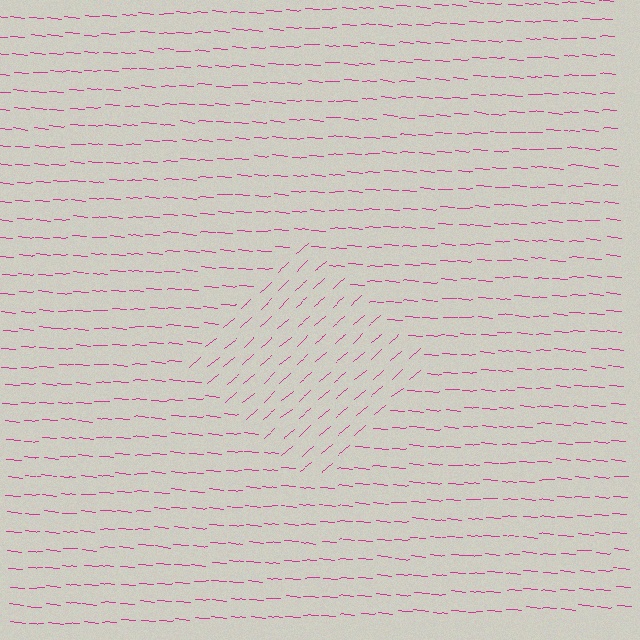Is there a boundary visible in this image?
Yes, there is a texture boundary formed by a change in line orientation.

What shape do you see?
I see a diamond.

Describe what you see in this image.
The image is filled with small magenta line segments. A diamond region in the image has lines oriented differently from the surrounding lines, creating a visible texture boundary.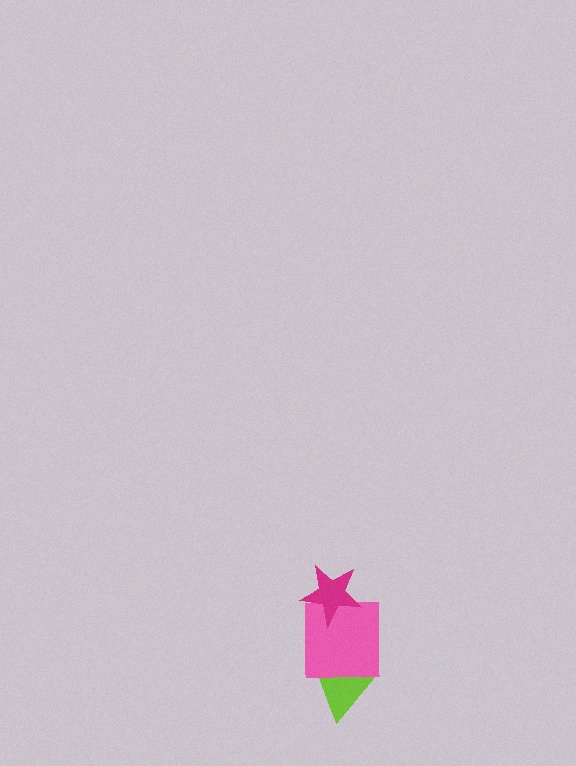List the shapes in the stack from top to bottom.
From top to bottom: the magenta star, the pink square, the lime triangle.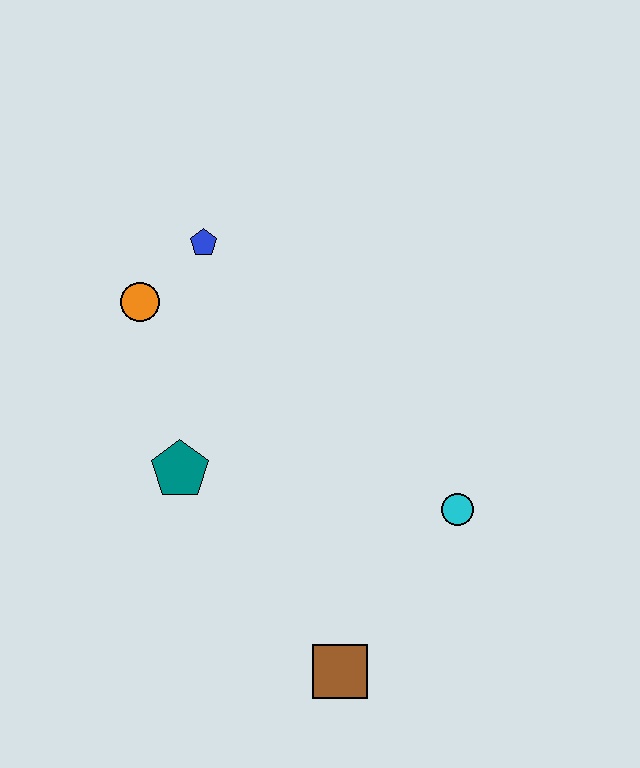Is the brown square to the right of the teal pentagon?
Yes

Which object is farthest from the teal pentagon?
The cyan circle is farthest from the teal pentagon.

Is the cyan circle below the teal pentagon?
Yes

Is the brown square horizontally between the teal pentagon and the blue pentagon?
No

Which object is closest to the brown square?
The cyan circle is closest to the brown square.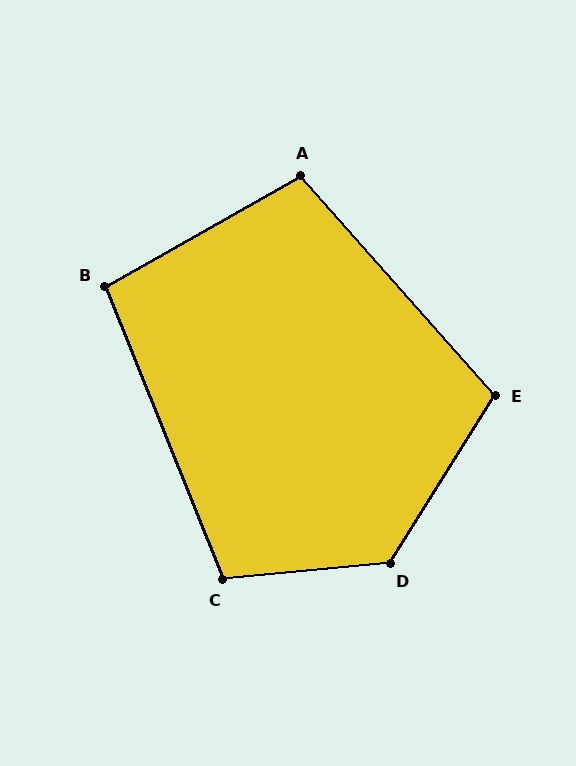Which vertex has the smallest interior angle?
B, at approximately 97 degrees.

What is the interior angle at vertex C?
Approximately 106 degrees (obtuse).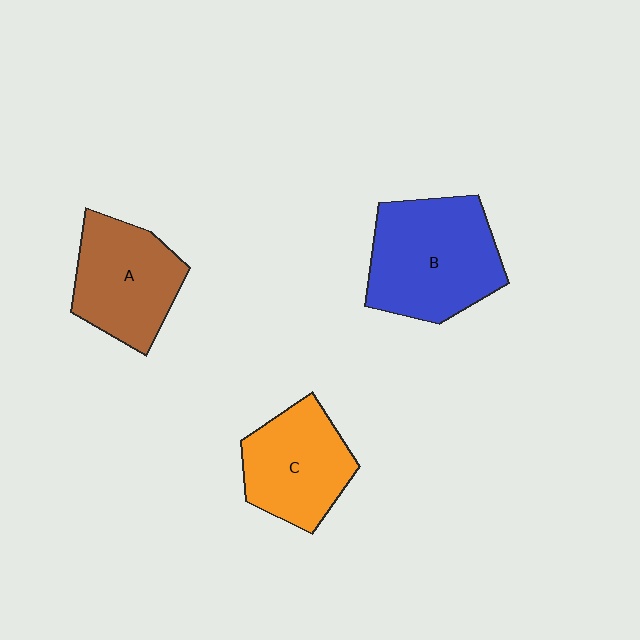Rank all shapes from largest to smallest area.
From largest to smallest: B (blue), A (brown), C (orange).